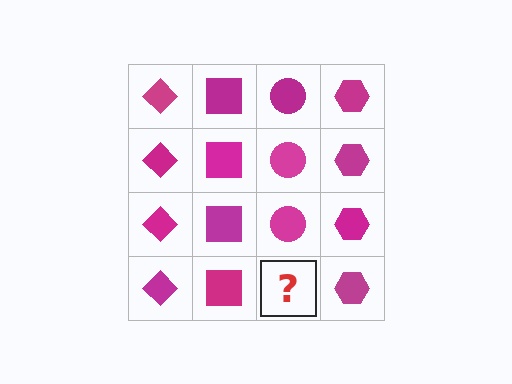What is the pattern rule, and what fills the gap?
The rule is that each column has a consistent shape. The gap should be filled with a magenta circle.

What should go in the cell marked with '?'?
The missing cell should contain a magenta circle.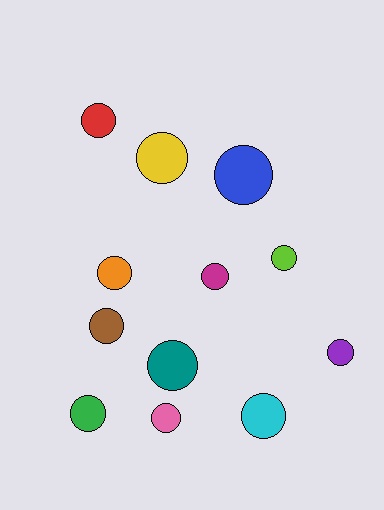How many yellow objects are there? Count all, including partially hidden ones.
There is 1 yellow object.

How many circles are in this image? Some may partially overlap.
There are 12 circles.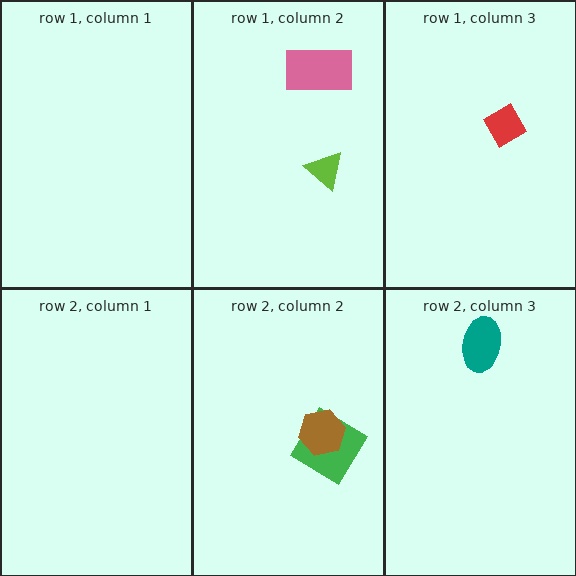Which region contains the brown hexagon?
The row 2, column 2 region.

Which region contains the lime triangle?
The row 1, column 2 region.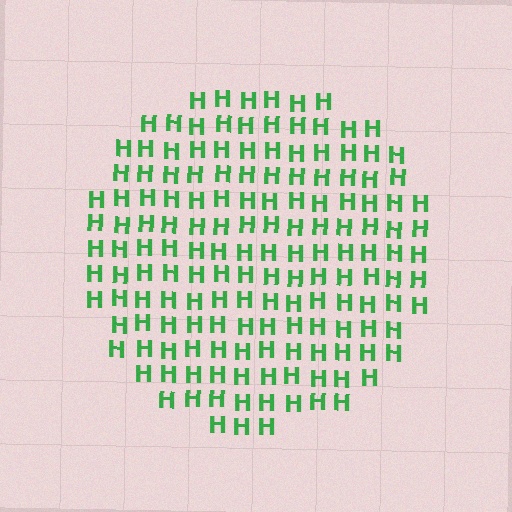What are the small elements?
The small elements are letter H's.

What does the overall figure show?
The overall figure shows a circle.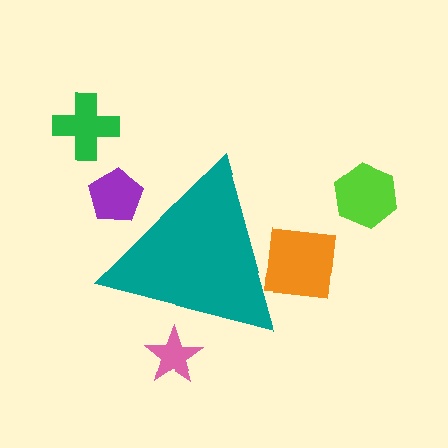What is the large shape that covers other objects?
A teal triangle.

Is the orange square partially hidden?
Yes, the orange square is partially hidden behind the teal triangle.